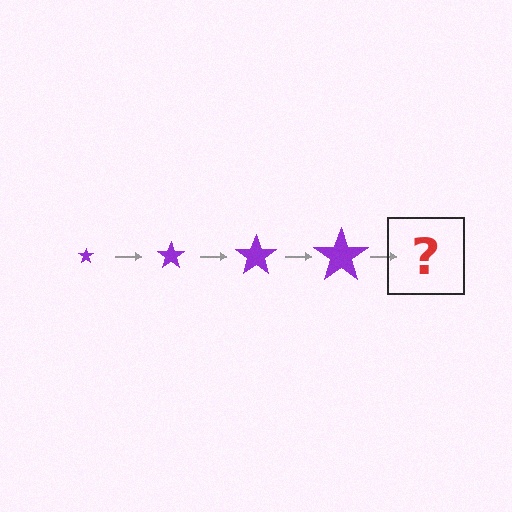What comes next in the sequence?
The next element should be a purple star, larger than the previous one.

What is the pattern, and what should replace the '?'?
The pattern is that the star gets progressively larger each step. The '?' should be a purple star, larger than the previous one.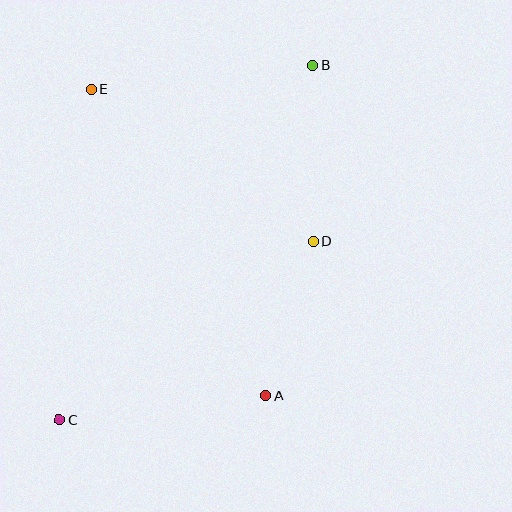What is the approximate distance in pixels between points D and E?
The distance between D and E is approximately 269 pixels.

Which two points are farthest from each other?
Points B and C are farthest from each other.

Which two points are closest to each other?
Points A and D are closest to each other.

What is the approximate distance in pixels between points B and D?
The distance between B and D is approximately 176 pixels.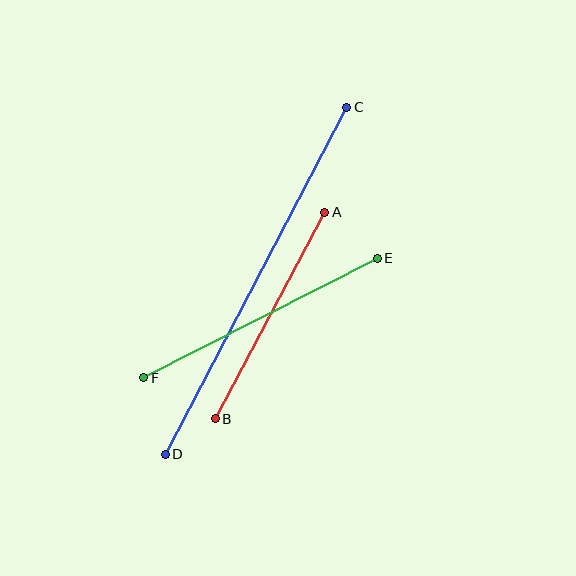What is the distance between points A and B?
The distance is approximately 233 pixels.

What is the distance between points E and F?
The distance is approximately 263 pixels.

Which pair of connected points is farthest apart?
Points C and D are farthest apart.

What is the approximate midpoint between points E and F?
The midpoint is at approximately (260, 318) pixels.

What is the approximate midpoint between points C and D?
The midpoint is at approximately (256, 281) pixels.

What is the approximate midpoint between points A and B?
The midpoint is at approximately (270, 316) pixels.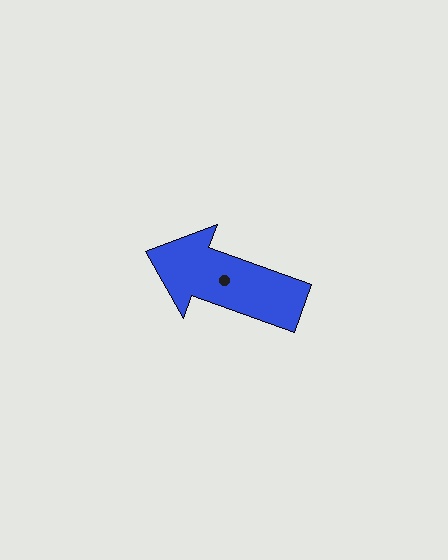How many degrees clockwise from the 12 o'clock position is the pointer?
Approximately 290 degrees.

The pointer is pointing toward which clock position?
Roughly 10 o'clock.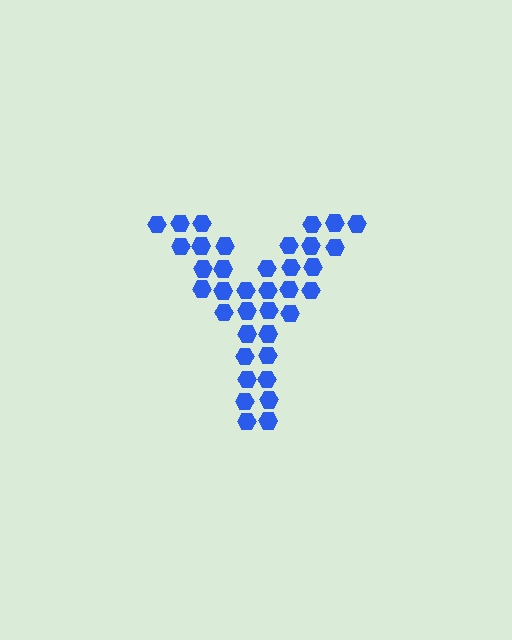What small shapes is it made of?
It is made of small hexagons.